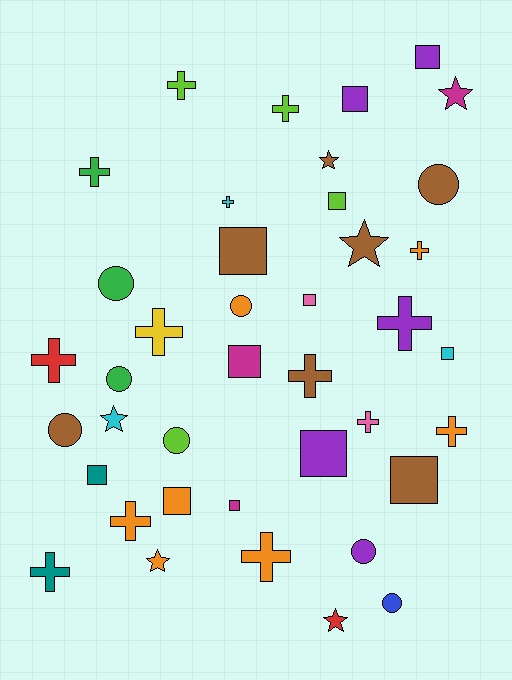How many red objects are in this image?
There are 2 red objects.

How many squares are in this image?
There are 12 squares.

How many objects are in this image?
There are 40 objects.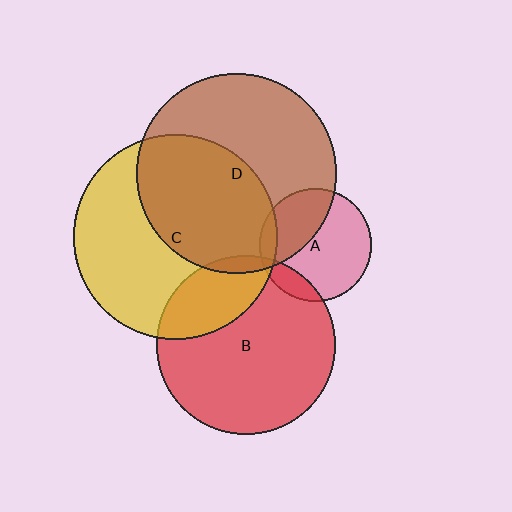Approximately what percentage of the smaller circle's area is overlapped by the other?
Approximately 5%.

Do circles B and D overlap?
Yes.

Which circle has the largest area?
Circle C (yellow).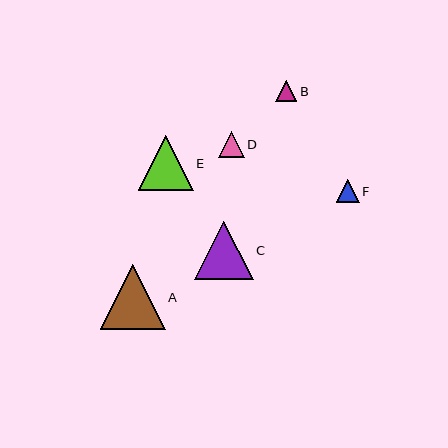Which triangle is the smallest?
Triangle B is the smallest with a size of approximately 21 pixels.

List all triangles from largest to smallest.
From largest to smallest: A, C, E, D, F, B.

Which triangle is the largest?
Triangle A is the largest with a size of approximately 65 pixels.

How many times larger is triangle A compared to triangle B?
Triangle A is approximately 3.1 times the size of triangle B.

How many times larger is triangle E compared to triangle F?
Triangle E is approximately 2.4 times the size of triangle F.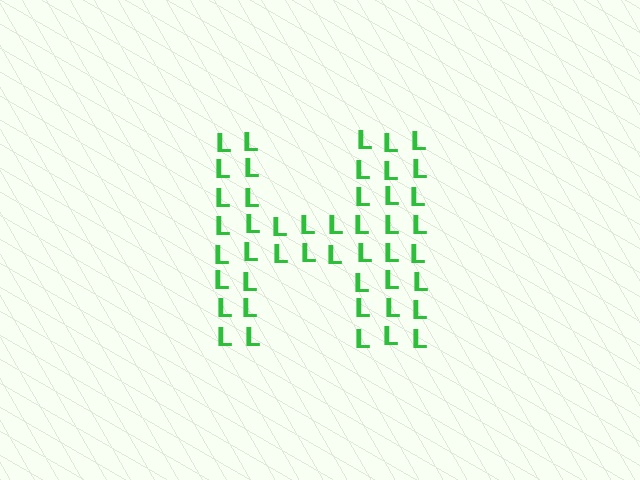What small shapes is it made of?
It is made of small letter L's.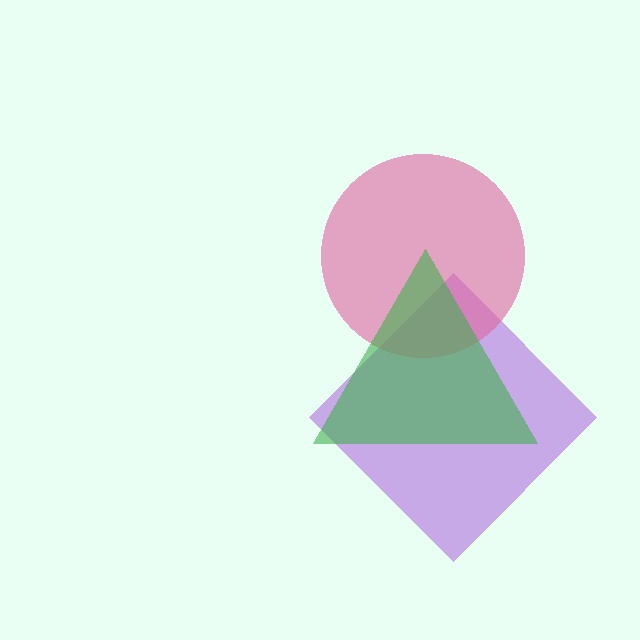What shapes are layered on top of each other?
The layered shapes are: a purple diamond, a pink circle, a green triangle.